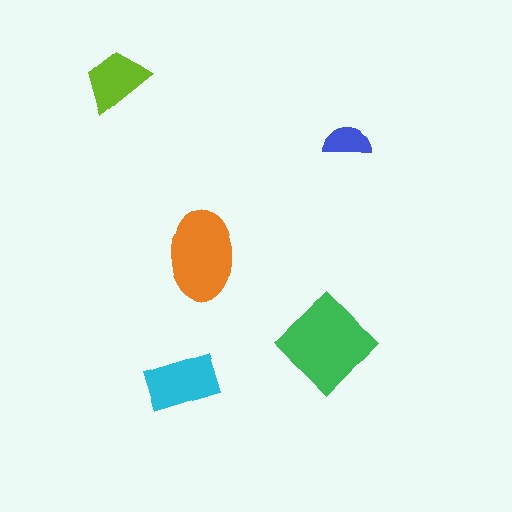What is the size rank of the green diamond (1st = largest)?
1st.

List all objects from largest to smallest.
The green diamond, the orange ellipse, the cyan rectangle, the lime trapezoid, the blue semicircle.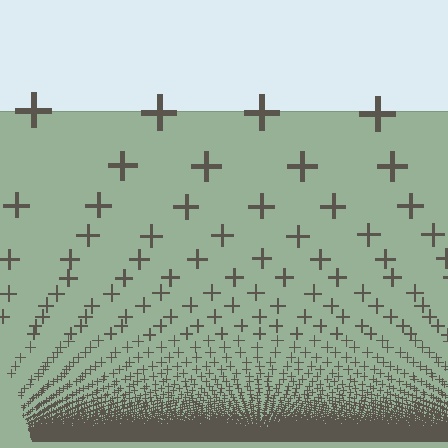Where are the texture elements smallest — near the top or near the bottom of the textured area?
Near the bottom.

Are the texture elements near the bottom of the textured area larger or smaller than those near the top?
Smaller. The gradient is inverted — elements near the bottom are smaller and denser.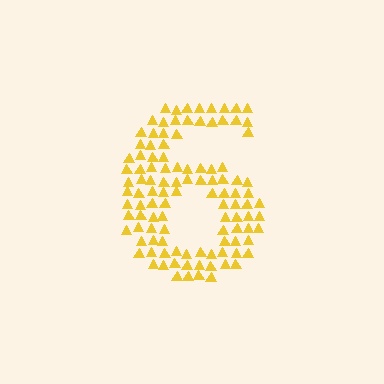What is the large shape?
The large shape is the digit 6.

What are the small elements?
The small elements are triangles.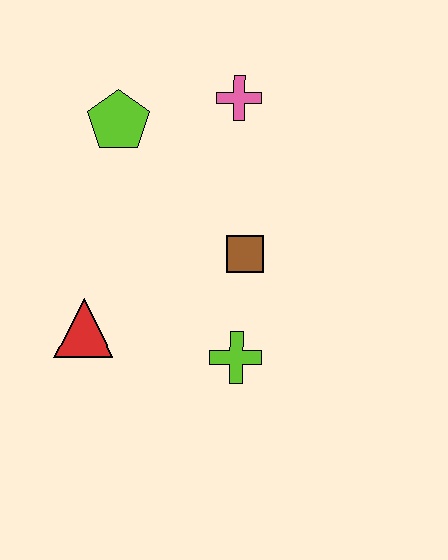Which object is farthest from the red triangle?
The pink cross is farthest from the red triangle.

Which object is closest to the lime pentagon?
The pink cross is closest to the lime pentagon.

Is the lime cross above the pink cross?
No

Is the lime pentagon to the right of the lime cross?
No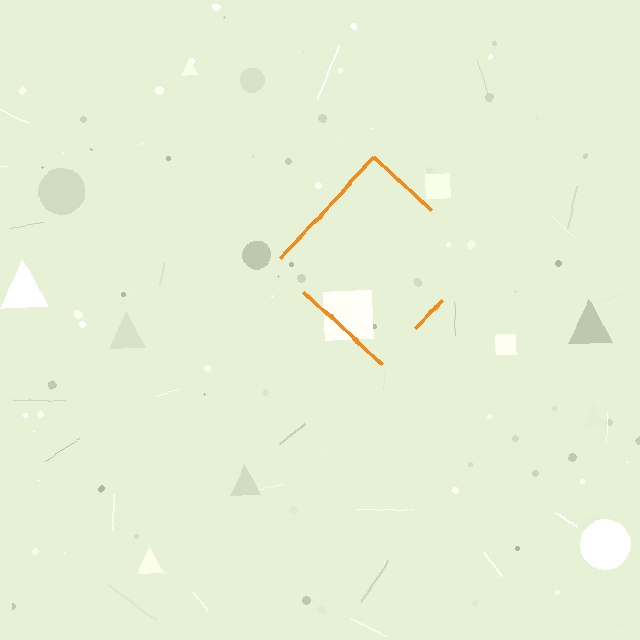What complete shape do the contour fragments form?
The contour fragments form a diamond.